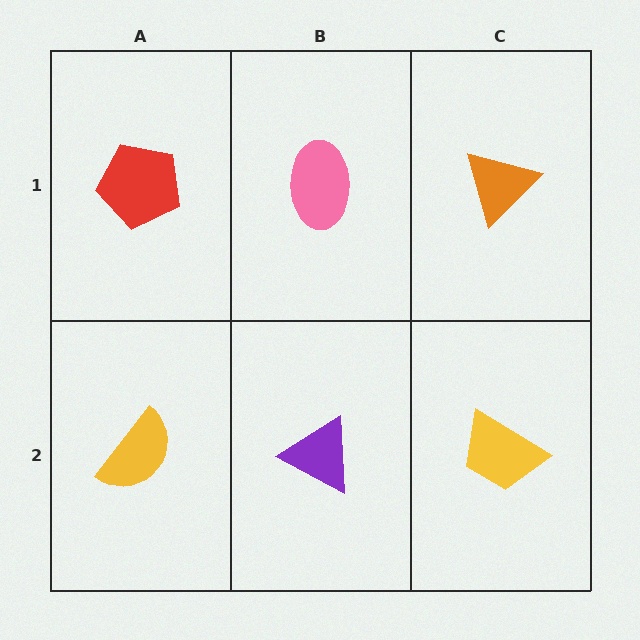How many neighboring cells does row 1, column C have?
2.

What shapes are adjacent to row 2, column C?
An orange triangle (row 1, column C), a purple triangle (row 2, column B).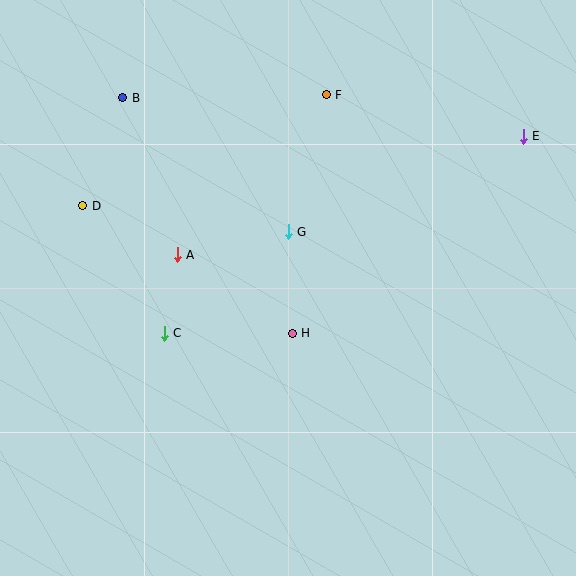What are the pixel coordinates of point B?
Point B is at (123, 98).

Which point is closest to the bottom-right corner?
Point H is closest to the bottom-right corner.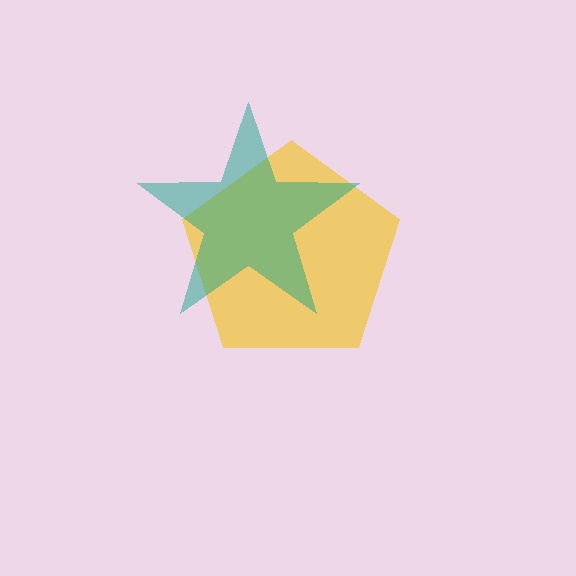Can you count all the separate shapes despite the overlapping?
Yes, there are 2 separate shapes.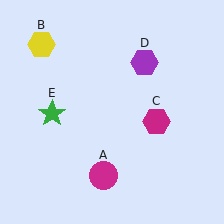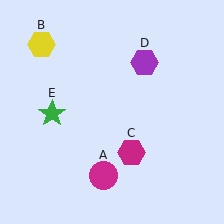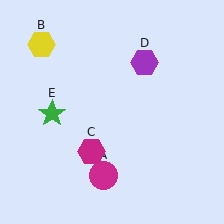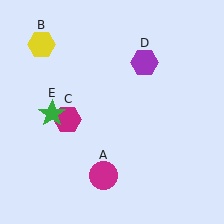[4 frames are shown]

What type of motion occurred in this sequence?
The magenta hexagon (object C) rotated clockwise around the center of the scene.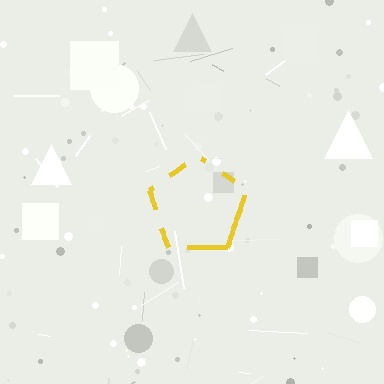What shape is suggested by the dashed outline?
The dashed outline suggests a pentagon.